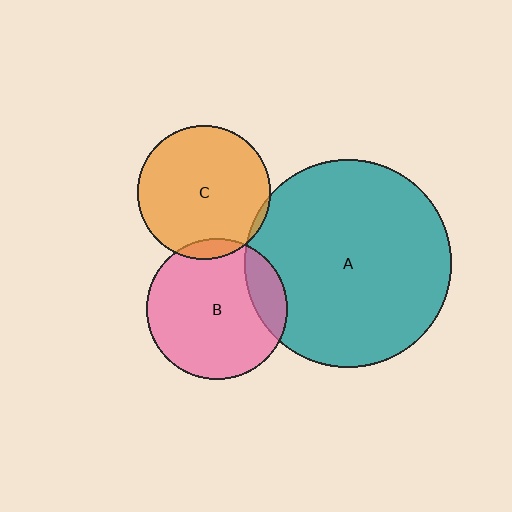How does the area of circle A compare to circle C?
Approximately 2.4 times.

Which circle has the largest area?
Circle A (teal).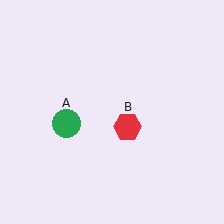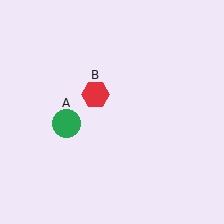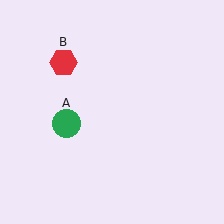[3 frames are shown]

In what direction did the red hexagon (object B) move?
The red hexagon (object B) moved up and to the left.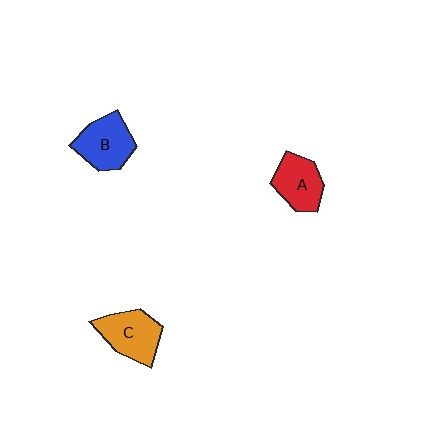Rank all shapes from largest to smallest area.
From largest to smallest: C (orange), B (blue), A (red).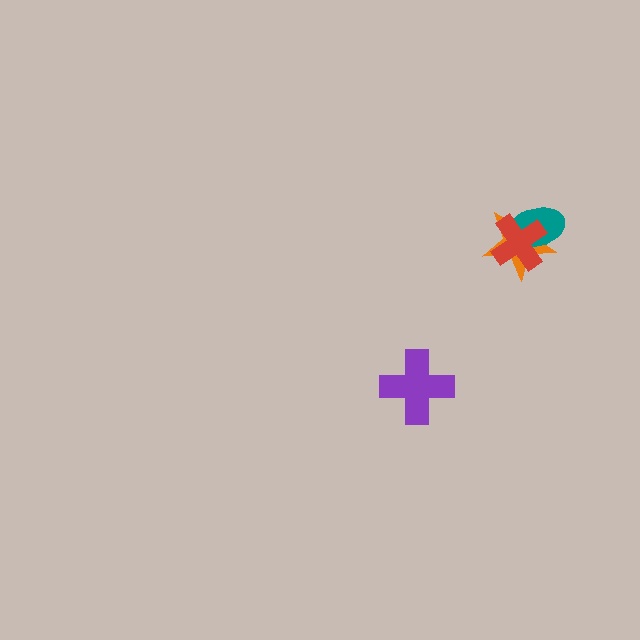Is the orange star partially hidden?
Yes, it is partially covered by another shape.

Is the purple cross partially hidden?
No, no other shape covers it.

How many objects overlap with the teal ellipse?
2 objects overlap with the teal ellipse.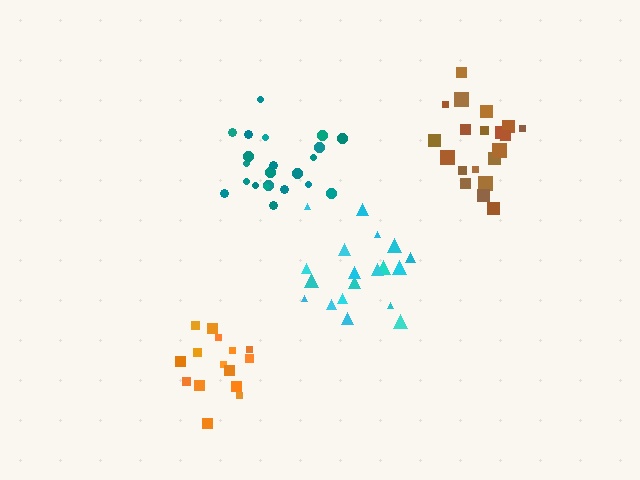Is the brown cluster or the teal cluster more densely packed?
Brown.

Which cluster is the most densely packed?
Orange.